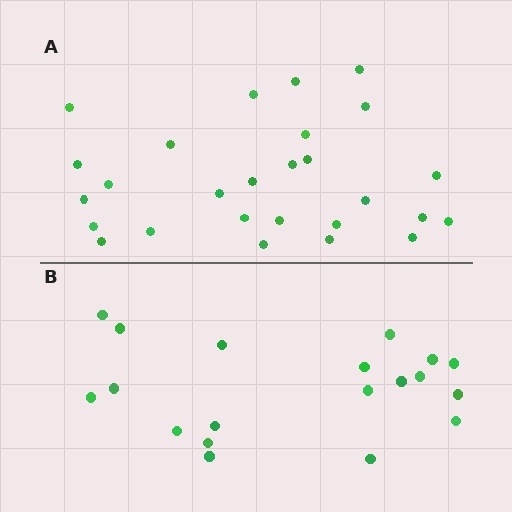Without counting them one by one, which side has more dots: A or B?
Region A (the top region) has more dots.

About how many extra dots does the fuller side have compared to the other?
Region A has roughly 8 or so more dots than region B.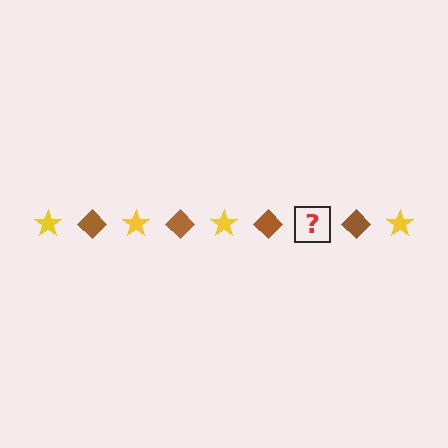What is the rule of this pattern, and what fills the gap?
The rule is that the pattern alternates between yellow star and brown diamond. The gap should be filled with a yellow star.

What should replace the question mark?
The question mark should be replaced with a yellow star.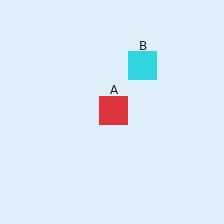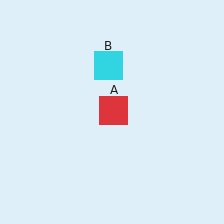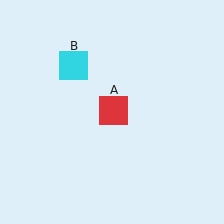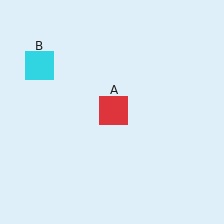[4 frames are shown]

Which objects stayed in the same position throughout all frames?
Red square (object A) remained stationary.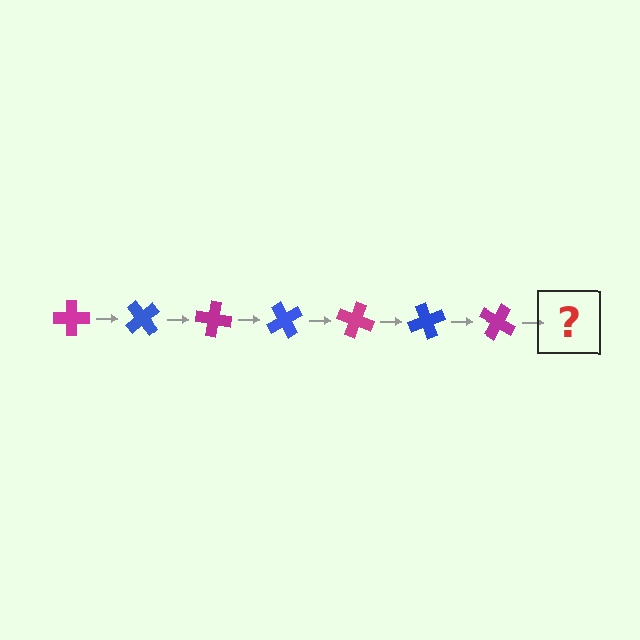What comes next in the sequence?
The next element should be a blue cross, rotated 350 degrees from the start.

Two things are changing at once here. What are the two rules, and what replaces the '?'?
The two rules are that it rotates 50 degrees each step and the color cycles through magenta and blue. The '?' should be a blue cross, rotated 350 degrees from the start.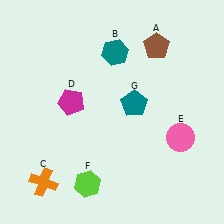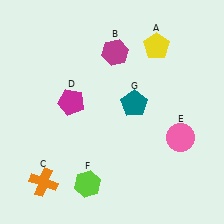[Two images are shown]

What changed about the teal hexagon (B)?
In Image 1, B is teal. In Image 2, it changed to magenta.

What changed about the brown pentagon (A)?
In Image 1, A is brown. In Image 2, it changed to yellow.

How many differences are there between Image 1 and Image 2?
There are 2 differences between the two images.